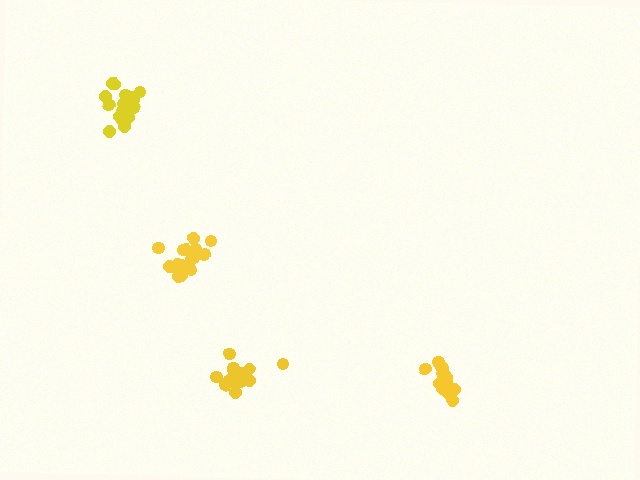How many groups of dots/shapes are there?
There are 4 groups.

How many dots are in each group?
Group 1: 16 dots, Group 2: 16 dots, Group 3: 14 dots, Group 4: 12 dots (58 total).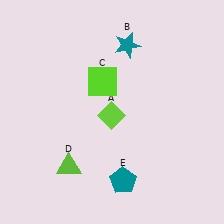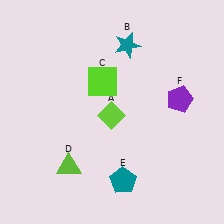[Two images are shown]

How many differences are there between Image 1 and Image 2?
There is 1 difference between the two images.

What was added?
A purple pentagon (F) was added in Image 2.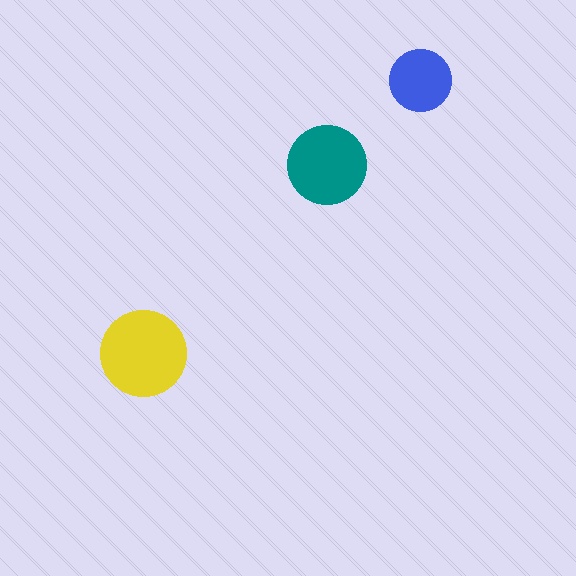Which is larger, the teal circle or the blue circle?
The teal one.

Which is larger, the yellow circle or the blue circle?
The yellow one.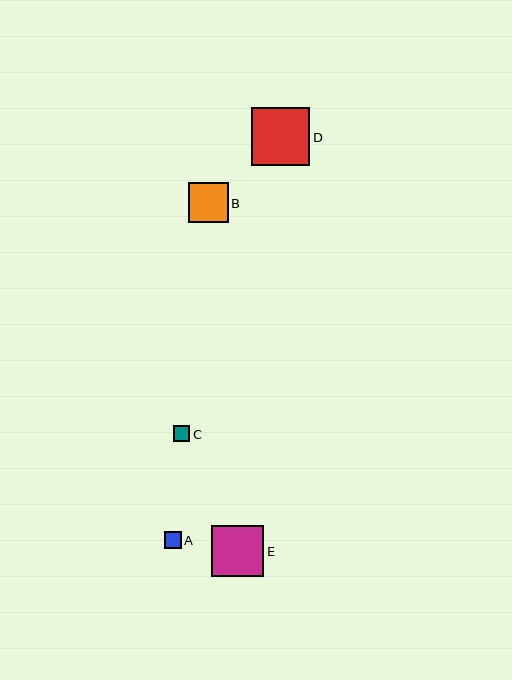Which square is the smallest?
Square C is the smallest with a size of approximately 16 pixels.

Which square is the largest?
Square D is the largest with a size of approximately 58 pixels.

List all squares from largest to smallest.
From largest to smallest: D, E, B, A, C.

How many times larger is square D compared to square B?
Square D is approximately 1.4 times the size of square B.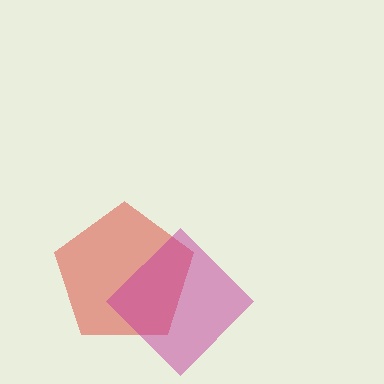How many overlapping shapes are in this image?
There are 2 overlapping shapes in the image.